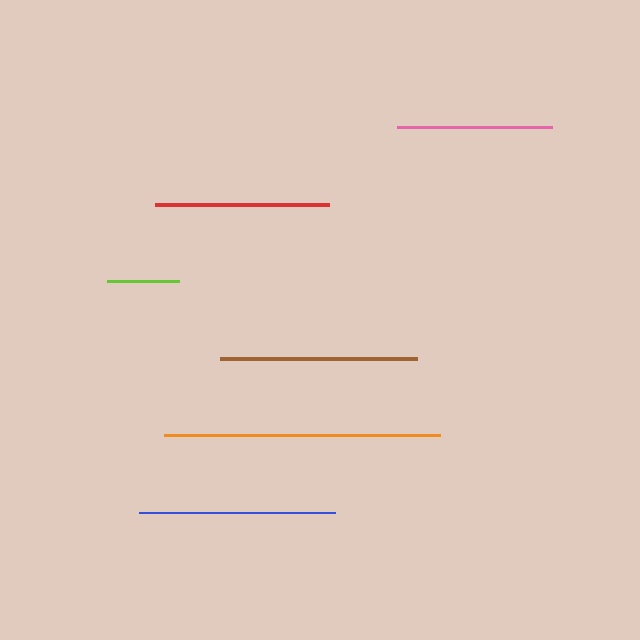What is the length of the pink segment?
The pink segment is approximately 155 pixels long.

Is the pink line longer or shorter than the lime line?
The pink line is longer than the lime line.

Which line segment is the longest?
The orange line is the longest at approximately 276 pixels.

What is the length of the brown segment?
The brown segment is approximately 198 pixels long.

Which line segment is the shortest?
The lime line is the shortest at approximately 72 pixels.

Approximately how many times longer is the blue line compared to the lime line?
The blue line is approximately 2.7 times the length of the lime line.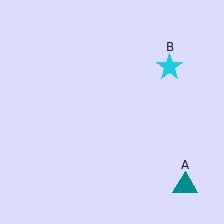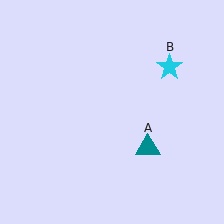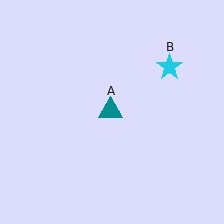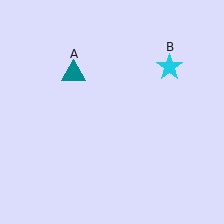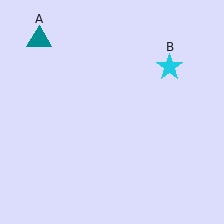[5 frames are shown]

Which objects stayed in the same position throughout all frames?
Cyan star (object B) remained stationary.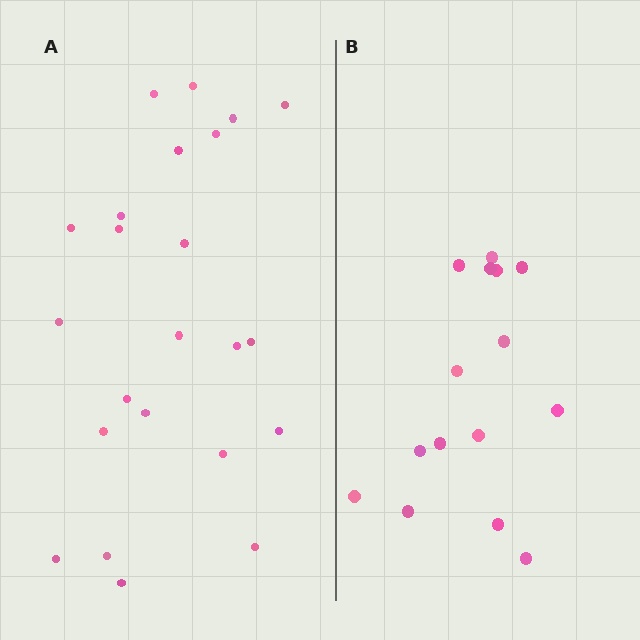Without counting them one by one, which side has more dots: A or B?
Region A (the left region) has more dots.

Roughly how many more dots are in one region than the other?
Region A has roughly 8 or so more dots than region B.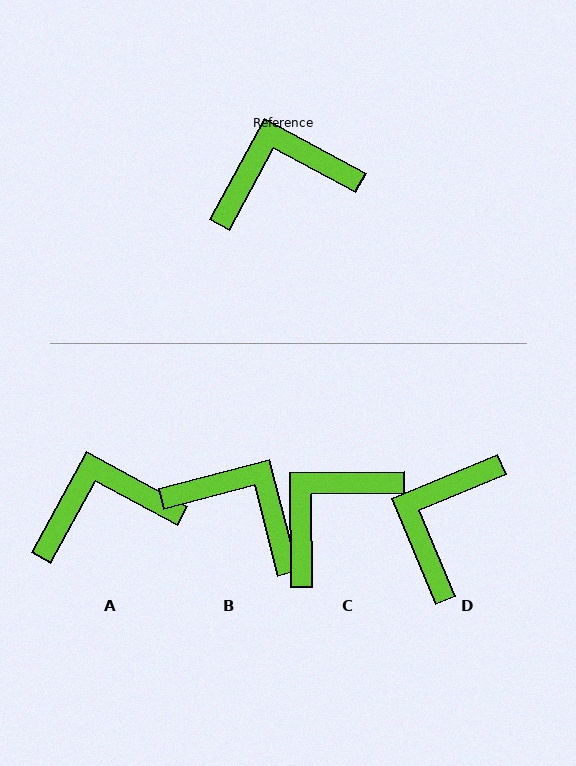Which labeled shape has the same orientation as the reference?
A.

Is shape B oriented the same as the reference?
No, it is off by about 47 degrees.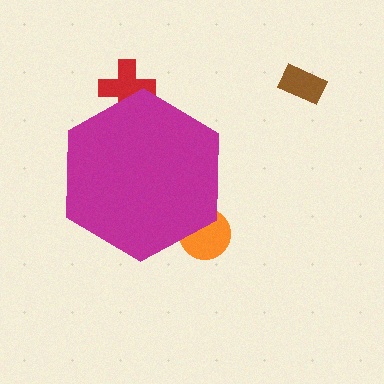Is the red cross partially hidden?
Yes, the red cross is partially hidden behind the magenta hexagon.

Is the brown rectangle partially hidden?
No, the brown rectangle is fully visible.